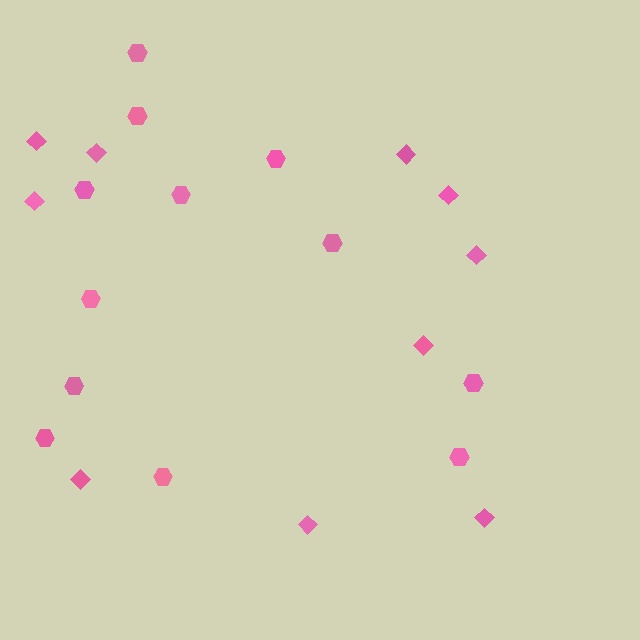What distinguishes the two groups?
There are 2 groups: one group of diamonds (10) and one group of hexagons (12).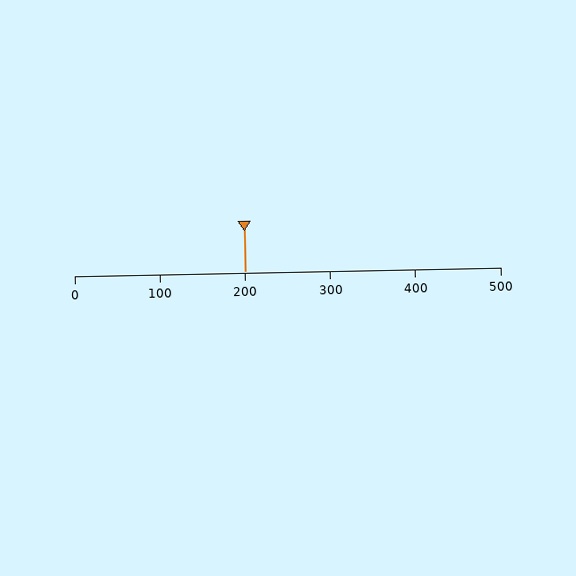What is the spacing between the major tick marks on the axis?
The major ticks are spaced 100 apart.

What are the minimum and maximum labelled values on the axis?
The axis runs from 0 to 500.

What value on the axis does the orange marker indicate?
The marker indicates approximately 200.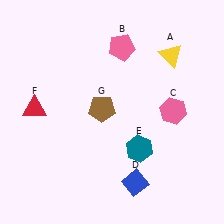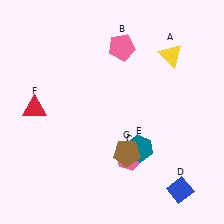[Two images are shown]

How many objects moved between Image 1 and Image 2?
3 objects moved between the two images.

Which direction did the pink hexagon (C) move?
The pink hexagon (C) moved down.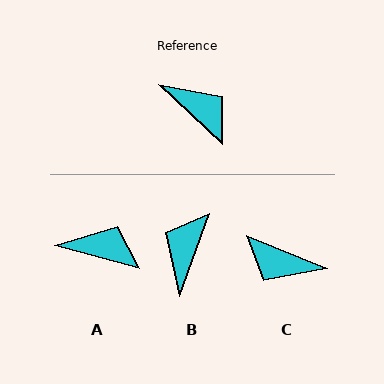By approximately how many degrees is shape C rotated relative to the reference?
Approximately 159 degrees clockwise.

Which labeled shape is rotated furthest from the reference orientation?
C, about 159 degrees away.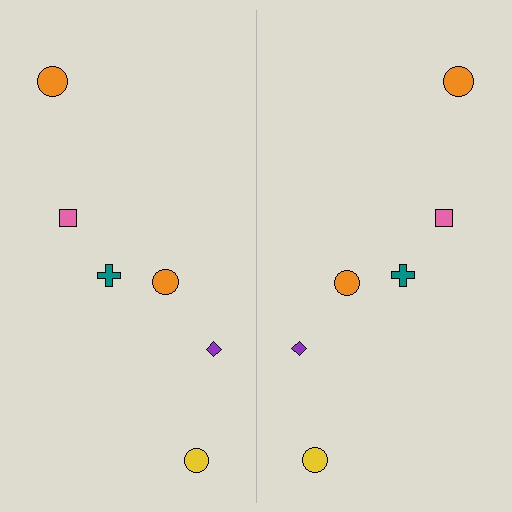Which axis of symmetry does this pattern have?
The pattern has a vertical axis of symmetry running through the center of the image.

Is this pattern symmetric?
Yes, this pattern has bilateral (reflection) symmetry.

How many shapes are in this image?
There are 12 shapes in this image.